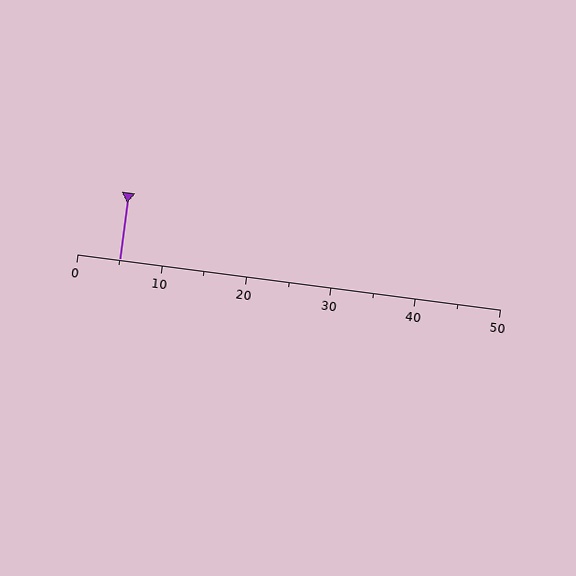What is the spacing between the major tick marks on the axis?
The major ticks are spaced 10 apart.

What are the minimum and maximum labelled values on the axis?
The axis runs from 0 to 50.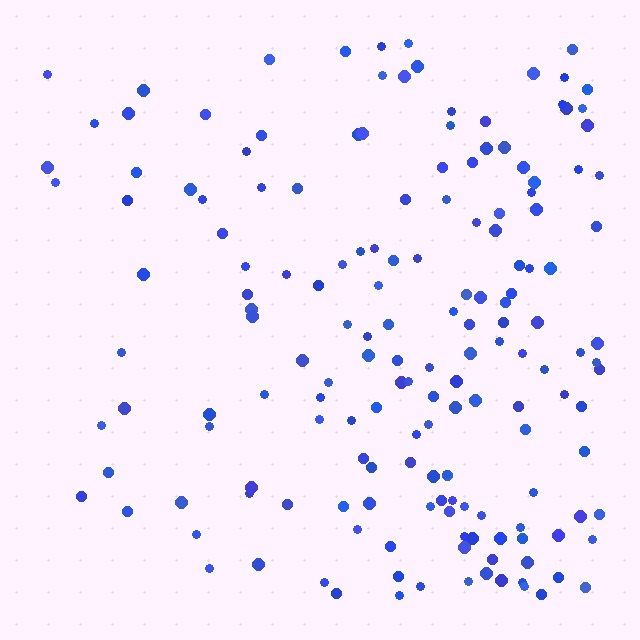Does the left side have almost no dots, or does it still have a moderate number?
Still a moderate number, just noticeably fewer than the right.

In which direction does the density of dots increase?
From left to right, with the right side densest.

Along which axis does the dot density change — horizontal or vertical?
Horizontal.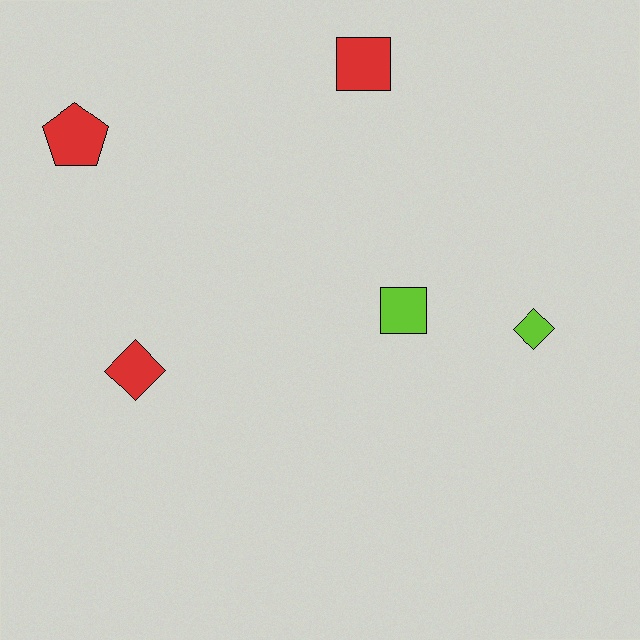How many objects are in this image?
There are 5 objects.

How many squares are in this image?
There are 2 squares.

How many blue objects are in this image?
There are no blue objects.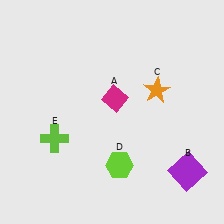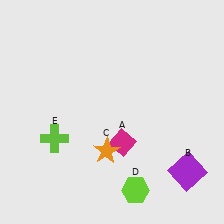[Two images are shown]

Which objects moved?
The objects that moved are: the magenta diamond (A), the orange star (C), the lime hexagon (D).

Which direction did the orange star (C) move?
The orange star (C) moved down.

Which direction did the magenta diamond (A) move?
The magenta diamond (A) moved down.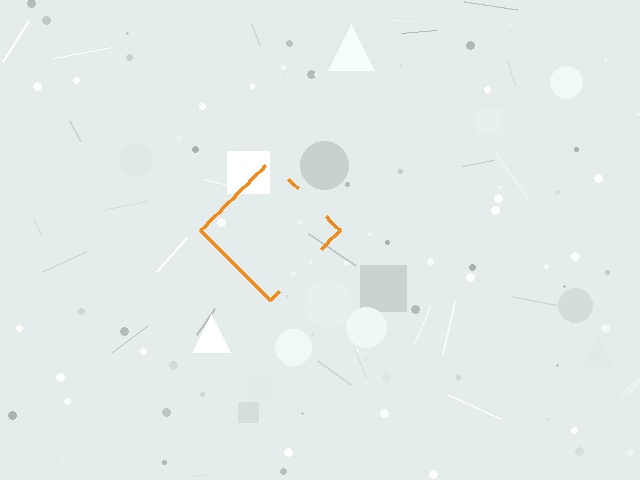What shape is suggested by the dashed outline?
The dashed outline suggests a diamond.